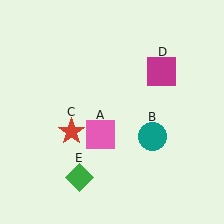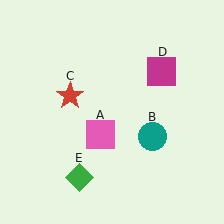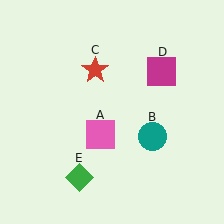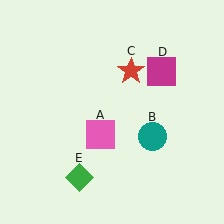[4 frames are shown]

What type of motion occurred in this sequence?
The red star (object C) rotated clockwise around the center of the scene.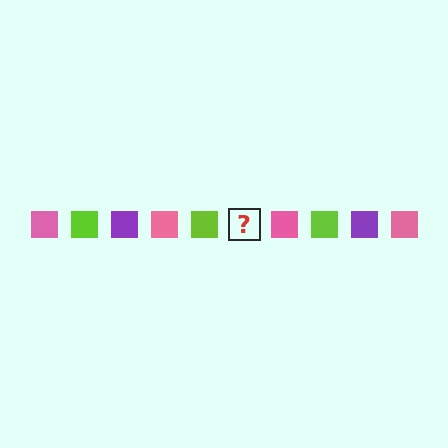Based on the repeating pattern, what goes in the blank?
The blank should be a purple square.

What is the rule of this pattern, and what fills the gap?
The rule is that the pattern cycles through pink, lime, purple squares. The gap should be filled with a purple square.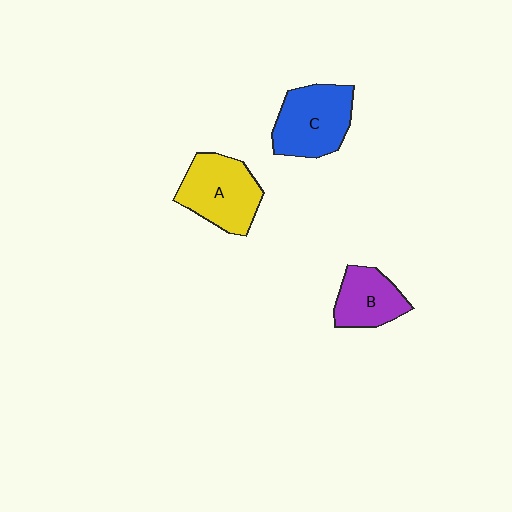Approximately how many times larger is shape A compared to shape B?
Approximately 1.4 times.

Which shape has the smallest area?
Shape B (purple).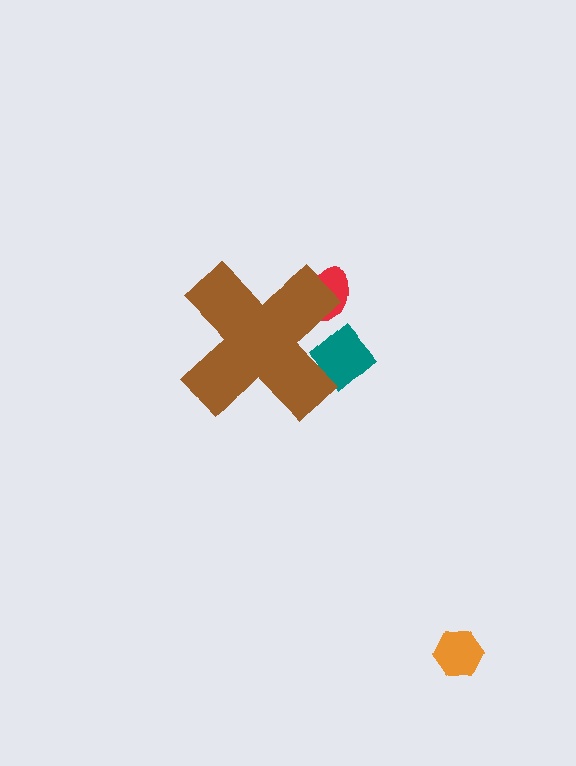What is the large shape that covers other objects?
A brown cross.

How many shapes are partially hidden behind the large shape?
2 shapes are partially hidden.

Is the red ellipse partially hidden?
Yes, the red ellipse is partially hidden behind the brown cross.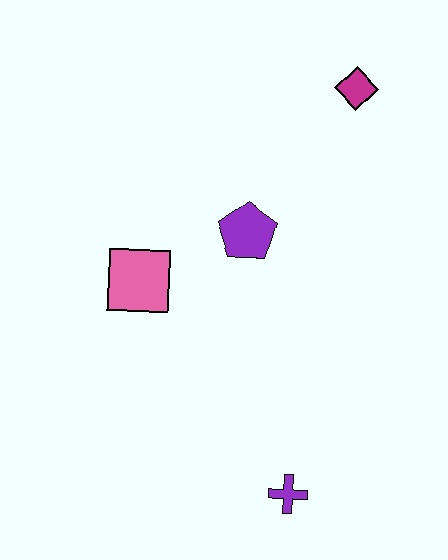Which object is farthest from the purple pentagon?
The purple cross is farthest from the purple pentagon.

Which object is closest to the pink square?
The purple pentagon is closest to the pink square.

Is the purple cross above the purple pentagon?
No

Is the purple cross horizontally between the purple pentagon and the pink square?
No